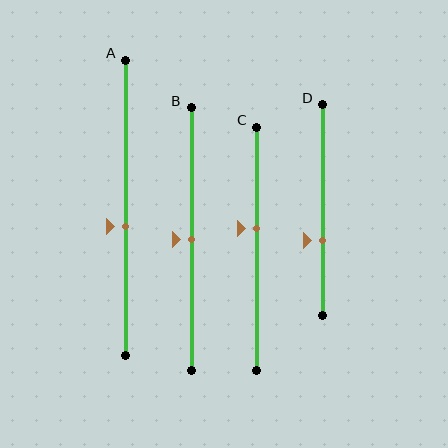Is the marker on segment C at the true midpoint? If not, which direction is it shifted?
No, the marker on segment C is shifted upward by about 9% of the segment length.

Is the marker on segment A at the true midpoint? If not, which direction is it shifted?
No, the marker on segment A is shifted downward by about 6% of the segment length.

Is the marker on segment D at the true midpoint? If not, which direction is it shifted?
No, the marker on segment D is shifted downward by about 14% of the segment length.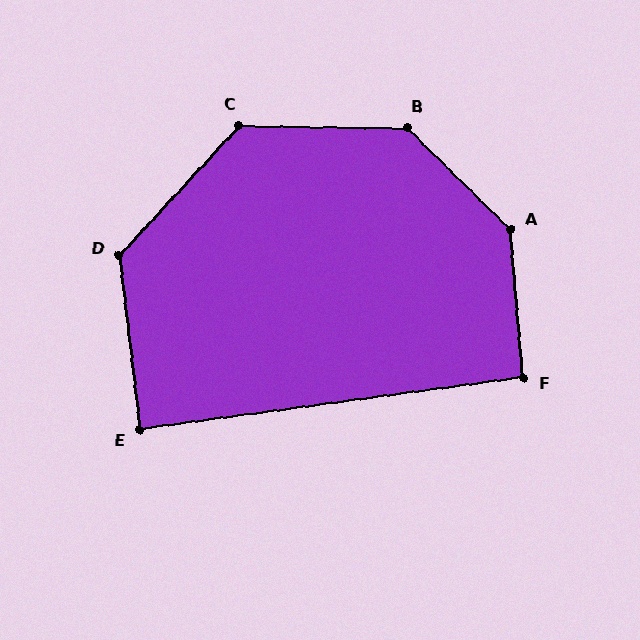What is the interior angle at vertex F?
Approximately 93 degrees (approximately right).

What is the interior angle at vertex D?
Approximately 131 degrees (obtuse).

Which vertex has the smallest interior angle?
E, at approximately 89 degrees.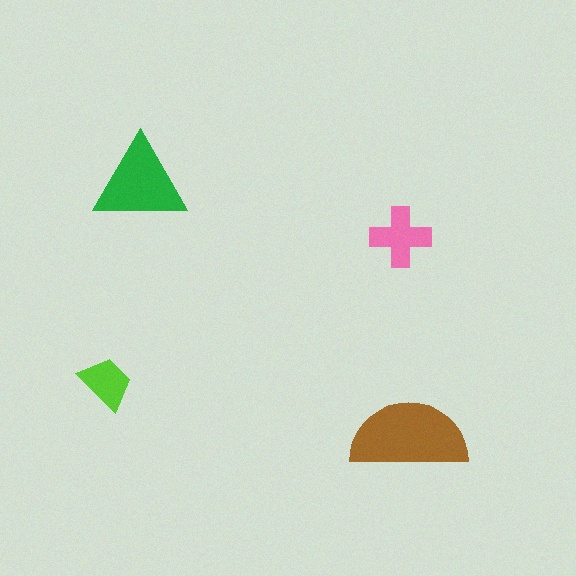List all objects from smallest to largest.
The lime trapezoid, the pink cross, the green triangle, the brown semicircle.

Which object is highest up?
The green triangle is topmost.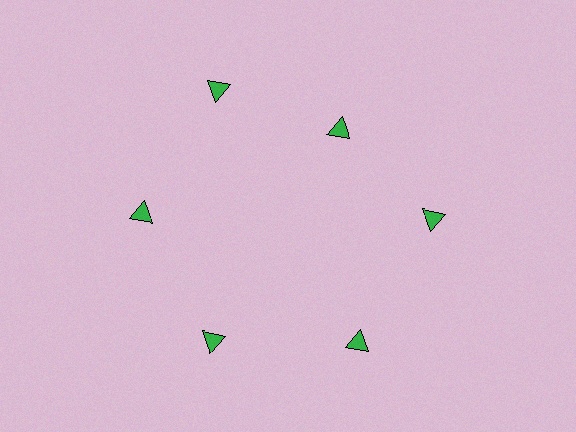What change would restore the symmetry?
The symmetry would be restored by moving it outward, back onto the ring so that all 6 triangles sit at equal angles and equal distance from the center.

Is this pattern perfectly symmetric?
No. The 6 green triangles are arranged in a ring, but one element near the 1 o'clock position is pulled inward toward the center, breaking the 6-fold rotational symmetry.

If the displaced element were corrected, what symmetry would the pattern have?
It would have 6-fold rotational symmetry — the pattern would map onto itself every 60 degrees.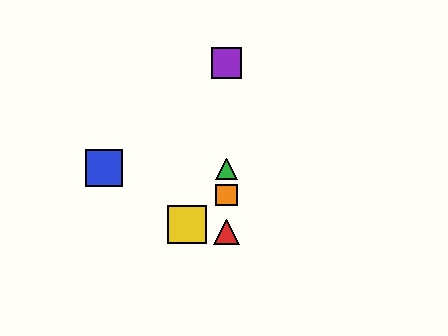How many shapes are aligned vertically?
4 shapes (the red triangle, the green triangle, the purple square, the orange square) are aligned vertically.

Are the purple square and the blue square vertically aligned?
No, the purple square is at x≈226 and the blue square is at x≈104.